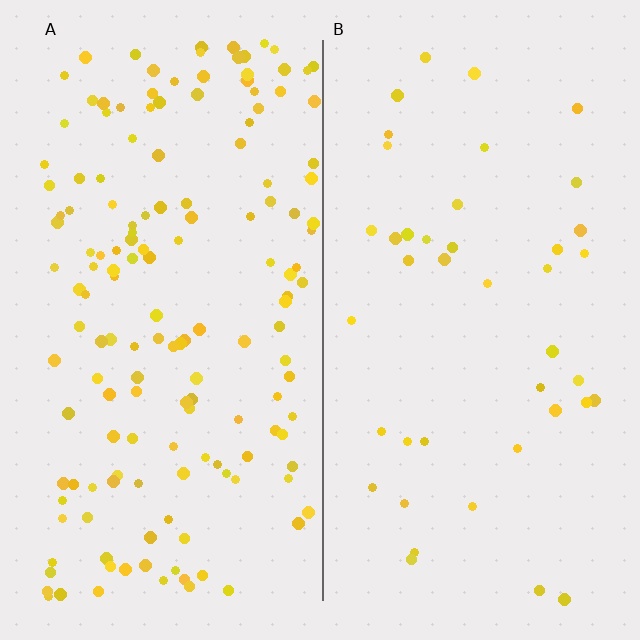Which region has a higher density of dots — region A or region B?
A (the left).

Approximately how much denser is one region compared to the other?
Approximately 3.7× — region A over region B.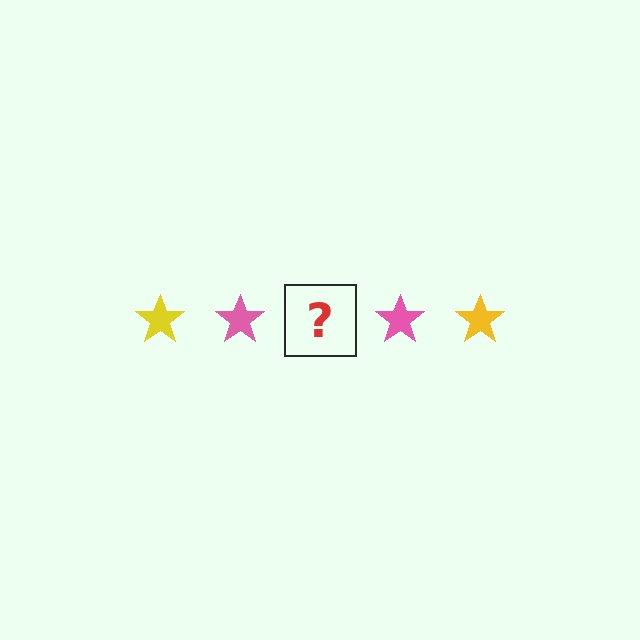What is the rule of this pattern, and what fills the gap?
The rule is that the pattern cycles through yellow, pink stars. The gap should be filled with a yellow star.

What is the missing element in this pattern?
The missing element is a yellow star.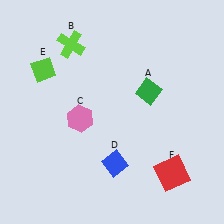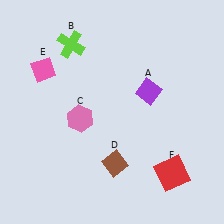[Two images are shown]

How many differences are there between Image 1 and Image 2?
There are 3 differences between the two images.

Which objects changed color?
A changed from green to purple. D changed from blue to brown. E changed from lime to pink.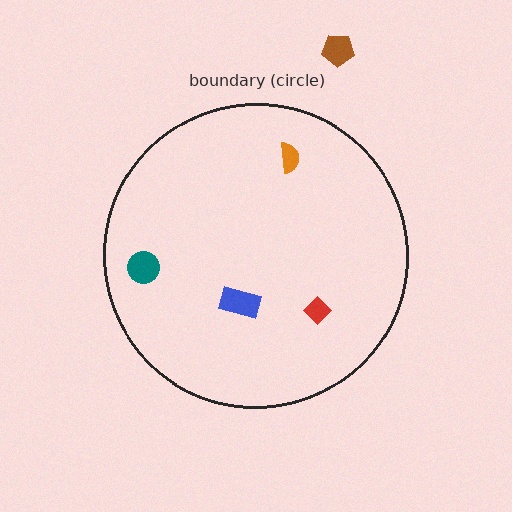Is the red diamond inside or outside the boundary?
Inside.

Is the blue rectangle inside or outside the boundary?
Inside.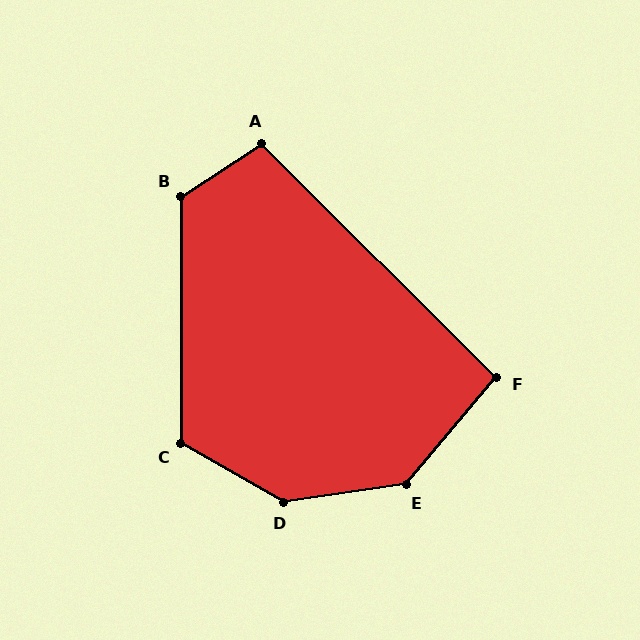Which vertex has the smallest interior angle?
F, at approximately 95 degrees.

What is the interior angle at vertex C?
Approximately 120 degrees (obtuse).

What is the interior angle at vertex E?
Approximately 138 degrees (obtuse).